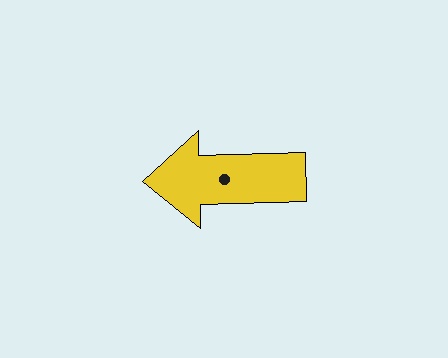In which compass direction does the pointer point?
West.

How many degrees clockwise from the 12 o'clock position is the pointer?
Approximately 268 degrees.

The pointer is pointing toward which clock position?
Roughly 9 o'clock.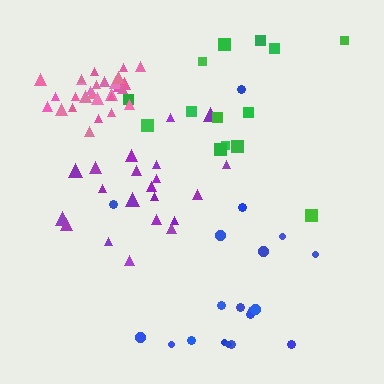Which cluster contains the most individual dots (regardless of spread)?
Pink (28).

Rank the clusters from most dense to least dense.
pink, purple, blue, green.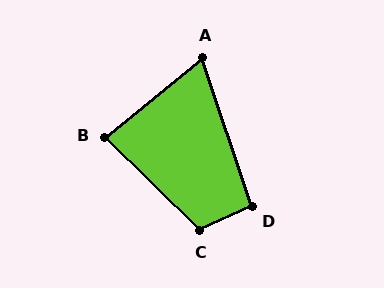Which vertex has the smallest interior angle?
A, at approximately 69 degrees.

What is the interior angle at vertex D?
Approximately 96 degrees (obtuse).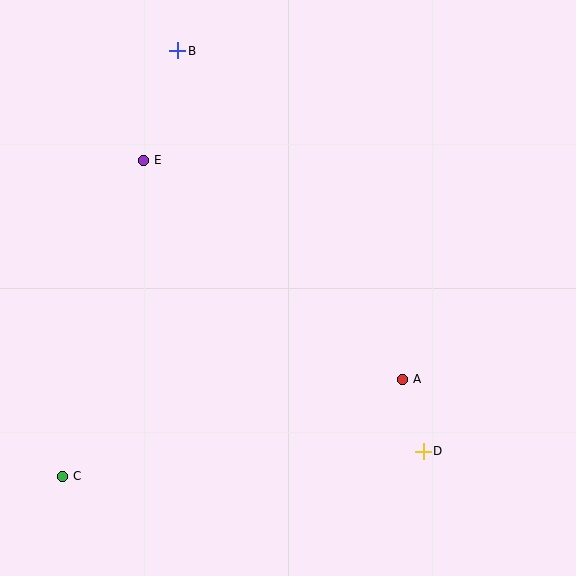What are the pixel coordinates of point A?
Point A is at (403, 379).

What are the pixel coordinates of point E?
Point E is at (144, 160).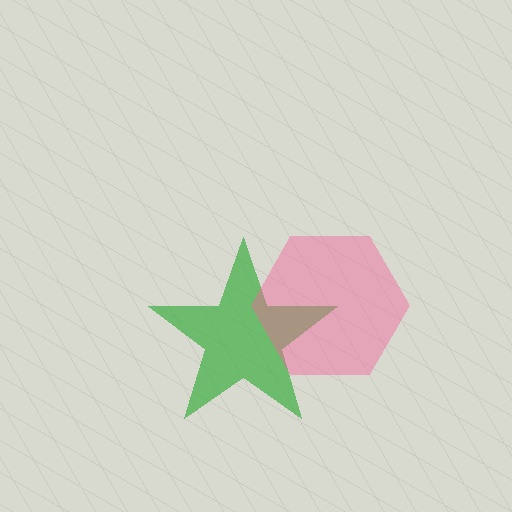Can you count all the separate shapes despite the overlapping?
Yes, there are 2 separate shapes.